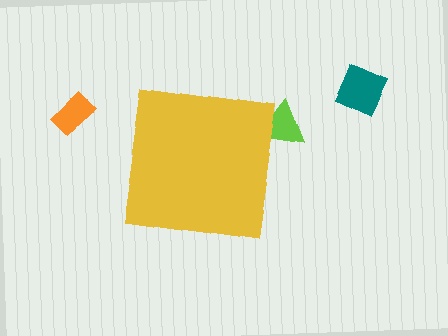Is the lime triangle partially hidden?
Yes, the lime triangle is partially hidden behind the yellow square.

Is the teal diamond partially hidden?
No, the teal diamond is fully visible.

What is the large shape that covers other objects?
A yellow square.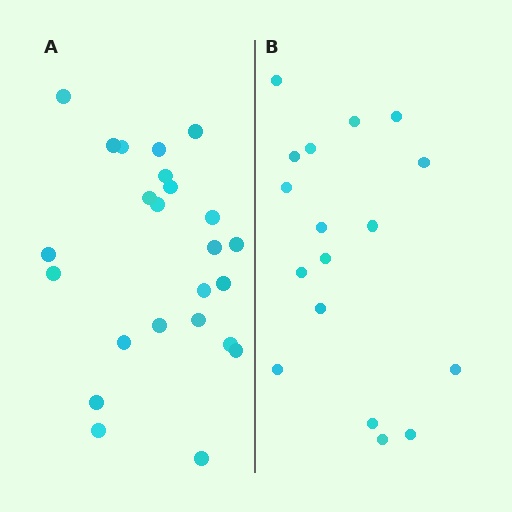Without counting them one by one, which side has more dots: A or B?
Region A (the left region) has more dots.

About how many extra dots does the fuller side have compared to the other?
Region A has roughly 8 or so more dots than region B.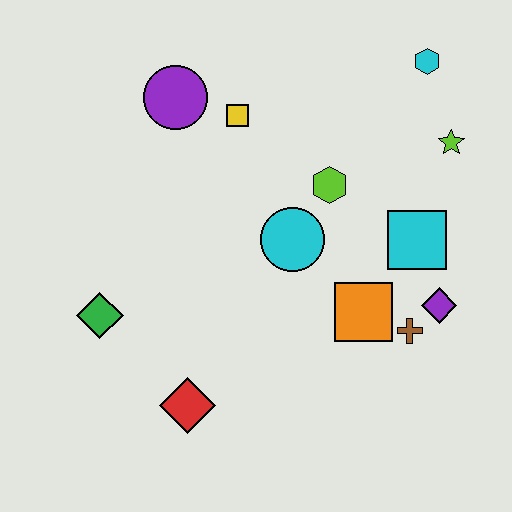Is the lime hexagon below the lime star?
Yes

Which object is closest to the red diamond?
The green diamond is closest to the red diamond.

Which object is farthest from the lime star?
The green diamond is farthest from the lime star.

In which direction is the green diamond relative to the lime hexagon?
The green diamond is to the left of the lime hexagon.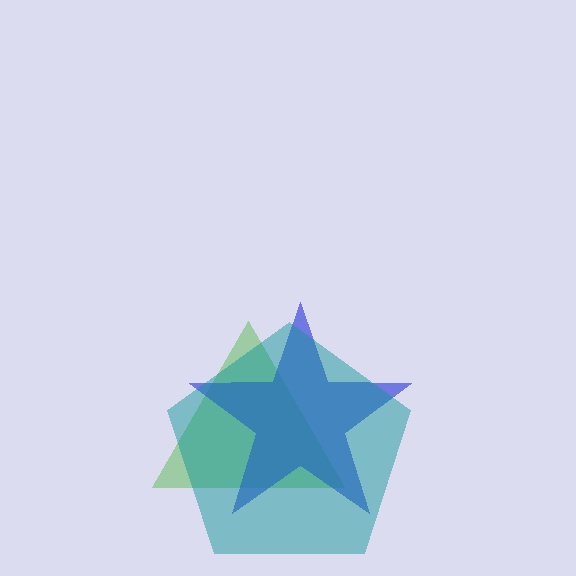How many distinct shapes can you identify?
There are 3 distinct shapes: a green triangle, a blue star, a teal pentagon.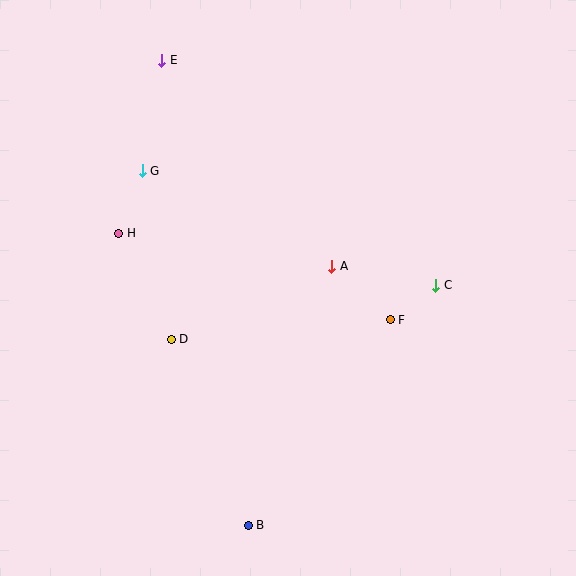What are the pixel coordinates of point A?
Point A is at (332, 266).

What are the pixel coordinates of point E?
Point E is at (162, 60).